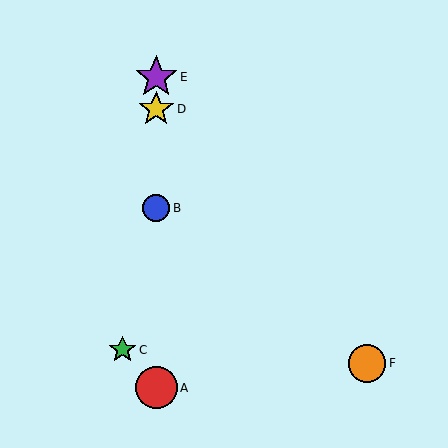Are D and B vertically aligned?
Yes, both are at x≈156.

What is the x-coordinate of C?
Object C is at x≈122.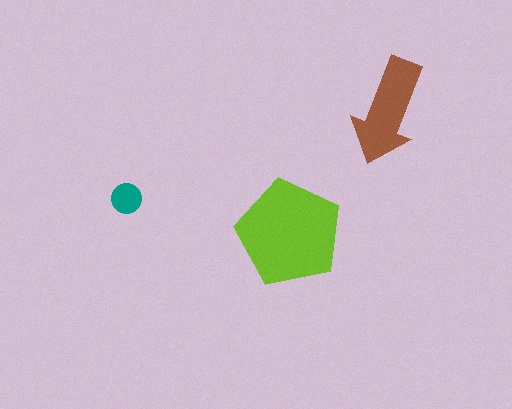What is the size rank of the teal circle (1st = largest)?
3rd.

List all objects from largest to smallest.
The lime pentagon, the brown arrow, the teal circle.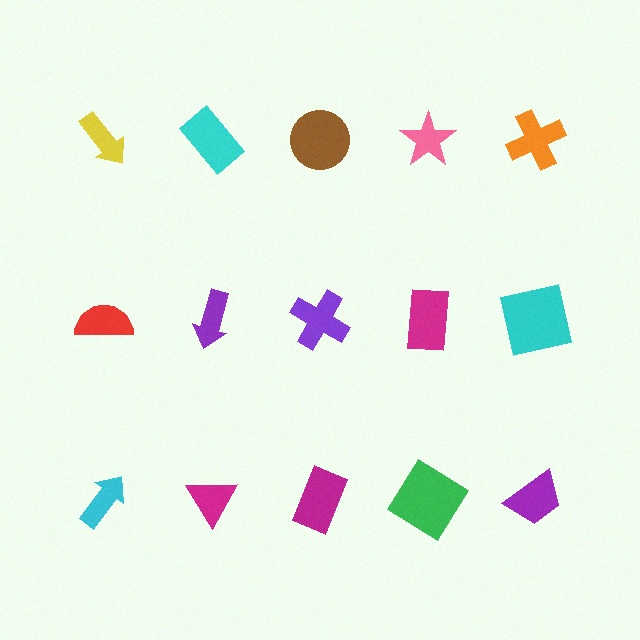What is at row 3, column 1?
A cyan arrow.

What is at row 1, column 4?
A pink star.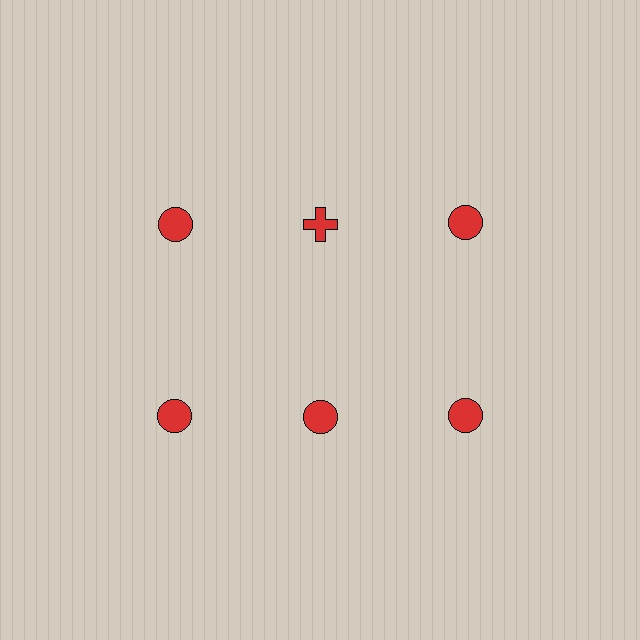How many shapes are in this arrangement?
There are 6 shapes arranged in a grid pattern.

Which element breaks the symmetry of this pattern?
The red cross in the top row, second from left column breaks the symmetry. All other shapes are red circles.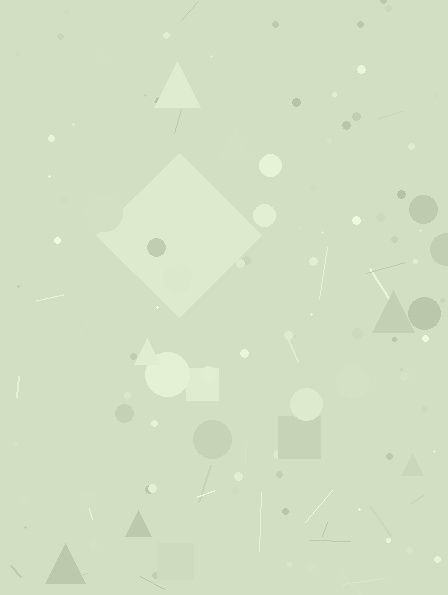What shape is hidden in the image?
A diamond is hidden in the image.